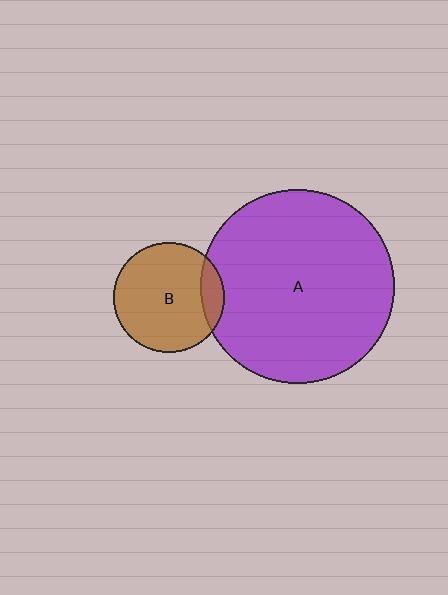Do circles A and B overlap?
Yes.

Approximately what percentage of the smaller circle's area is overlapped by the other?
Approximately 15%.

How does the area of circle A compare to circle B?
Approximately 3.1 times.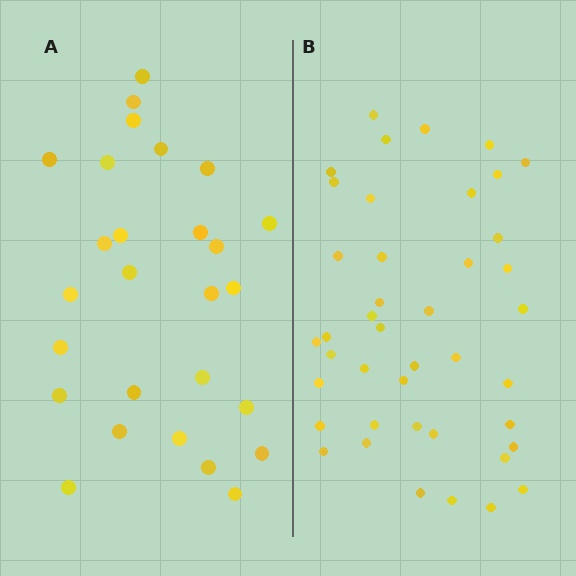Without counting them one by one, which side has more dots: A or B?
Region B (the right region) has more dots.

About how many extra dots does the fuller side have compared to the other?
Region B has approximately 15 more dots than region A.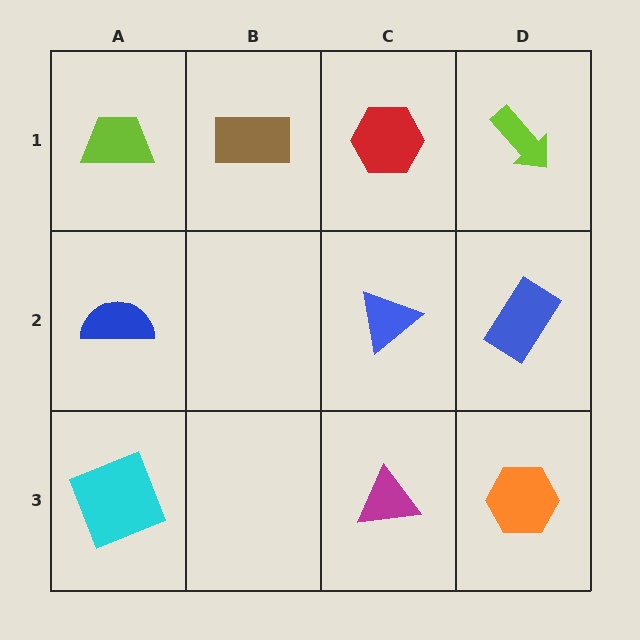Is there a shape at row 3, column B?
No, that cell is empty.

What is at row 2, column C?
A blue triangle.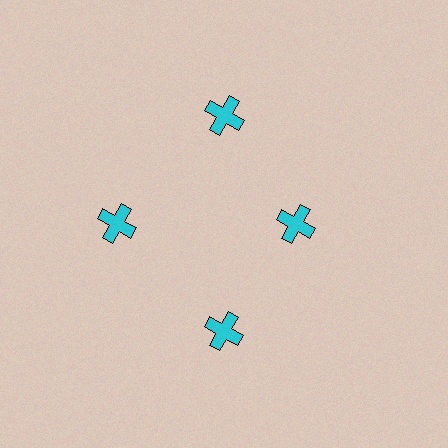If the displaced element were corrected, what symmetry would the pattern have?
It would have 4-fold rotational symmetry — the pattern would map onto itself every 90 degrees.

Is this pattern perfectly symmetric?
No. The 4 cyan crosses are arranged in a ring, but one element near the 3 o'clock position is pulled inward toward the center, breaking the 4-fold rotational symmetry.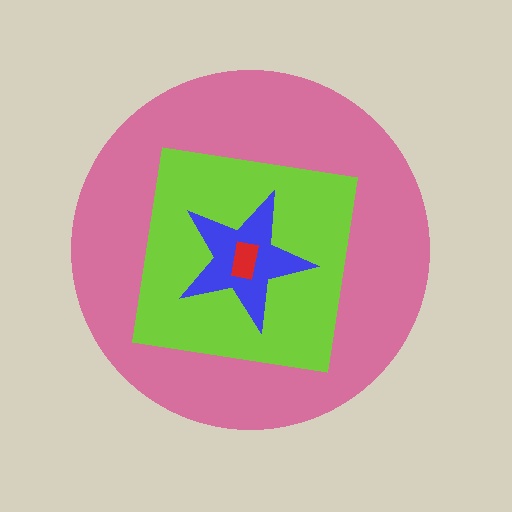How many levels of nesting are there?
4.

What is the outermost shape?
The pink circle.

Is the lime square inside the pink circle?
Yes.